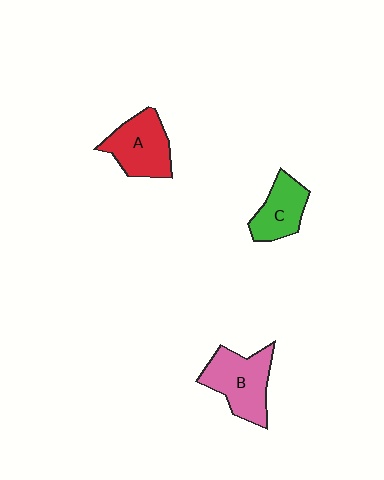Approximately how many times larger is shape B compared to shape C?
Approximately 1.4 times.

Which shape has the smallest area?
Shape C (green).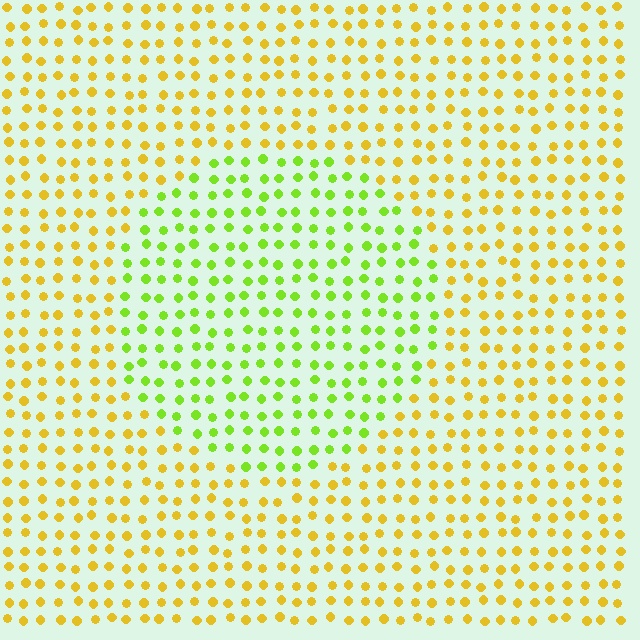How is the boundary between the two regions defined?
The boundary is defined purely by a slight shift in hue (about 45 degrees). Spacing, size, and orientation are identical on both sides.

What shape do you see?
I see a circle.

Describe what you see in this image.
The image is filled with small yellow elements in a uniform arrangement. A circle-shaped region is visible where the elements are tinted to a slightly different hue, forming a subtle color boundary.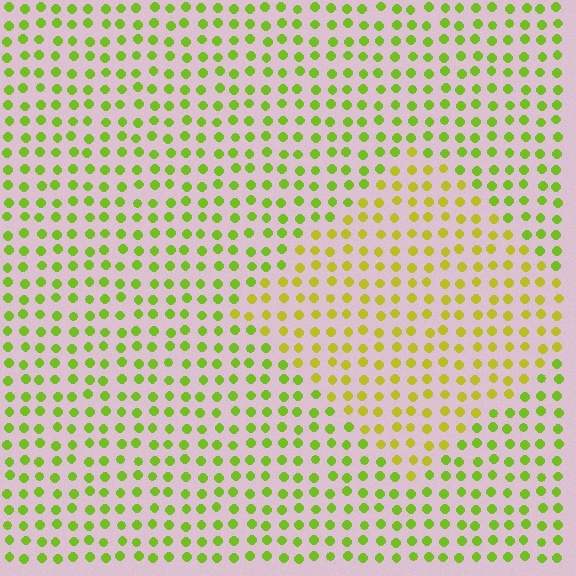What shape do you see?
I see a diamond.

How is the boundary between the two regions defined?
The boundary is defined purely by a slight shift in hue (about 27 degrees). Spacing, size, and orientation are identical on both sides.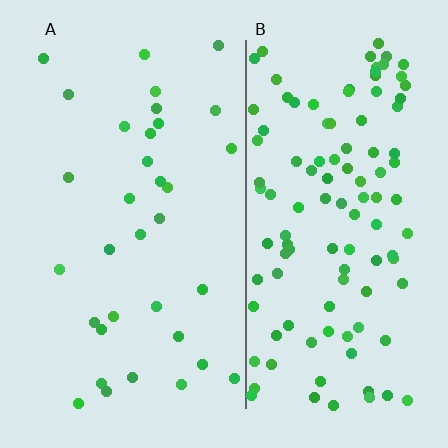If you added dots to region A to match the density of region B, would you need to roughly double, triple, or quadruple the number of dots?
Approximately triple.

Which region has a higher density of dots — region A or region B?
B (the right).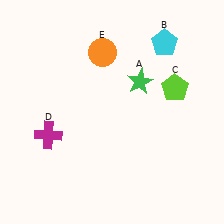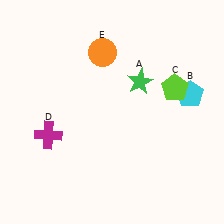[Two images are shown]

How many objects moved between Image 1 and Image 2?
1 object moved between the two images.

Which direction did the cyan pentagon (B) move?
The cyan pentagon (B) moved down.